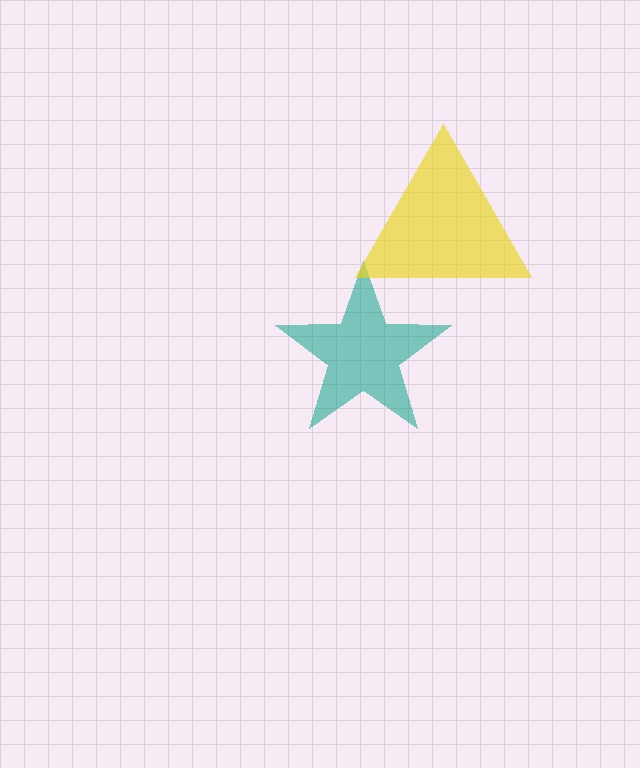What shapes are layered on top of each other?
The layered shapes are: a teal star, a yellow triangle.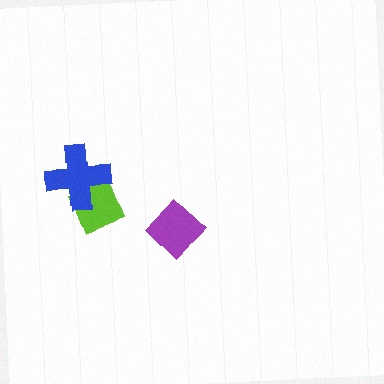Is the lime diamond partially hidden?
Yes, it is partially covered by another shape.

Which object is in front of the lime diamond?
The blue cross is in front of the lime diamond.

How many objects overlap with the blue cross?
1 object overlaps with the blue cross.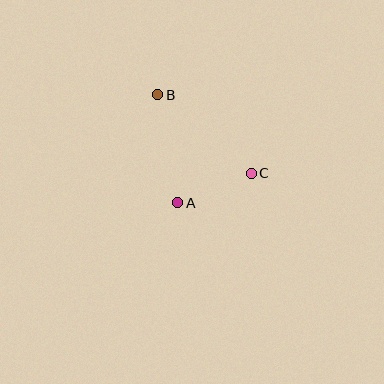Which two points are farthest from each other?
Points B and C are farthest from each other.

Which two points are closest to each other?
Points A and C are closest to each other.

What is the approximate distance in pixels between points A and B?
The distance between A and B is approximately 110 pixels.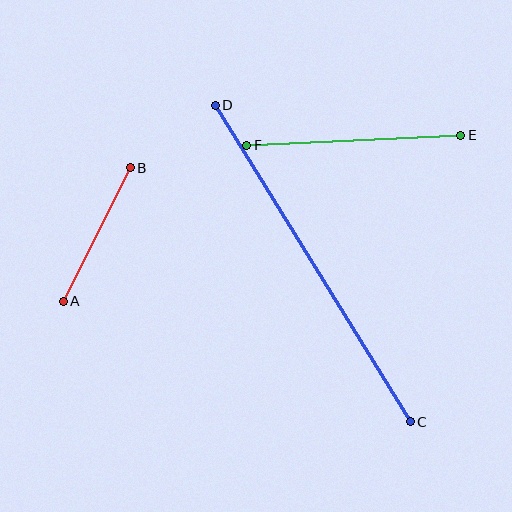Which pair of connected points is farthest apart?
Points C and D are farthest apart.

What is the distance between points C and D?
The distance is approximately 371 pixels.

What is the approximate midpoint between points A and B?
The midpoint is at approximately (97, 234) pixels.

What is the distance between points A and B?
The distance is approximately 150 pixels.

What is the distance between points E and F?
The distance is approximately 214 pixels.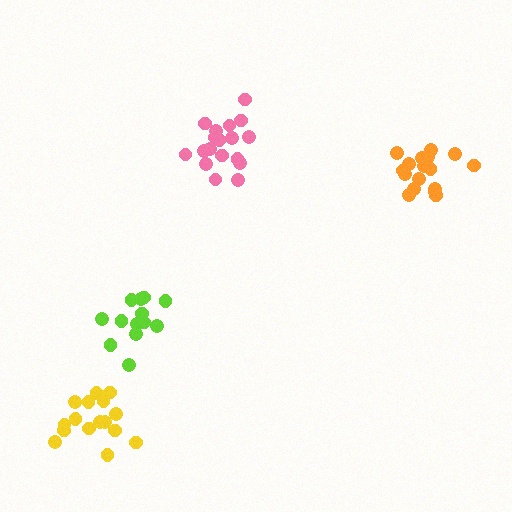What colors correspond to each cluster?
The clusters are colored: yellow, orange, lime, pink.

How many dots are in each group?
Group 1: 16 dots, Group 2: 17 dots, Group 3: 13 dots, Group 4: 18 dots (64 total).